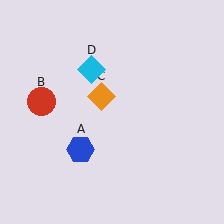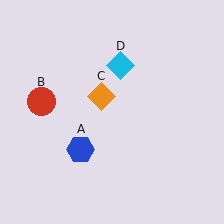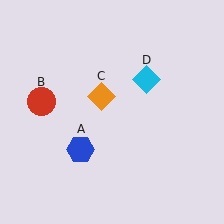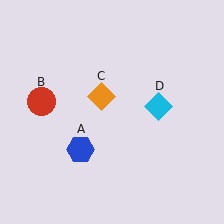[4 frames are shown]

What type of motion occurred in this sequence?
The cyan diamond (object D) rotated clockwise around the center of the scene.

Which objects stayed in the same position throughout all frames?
Blue hexagon (object A) and red circle (object B) and orange diamond (object C) remained stationary.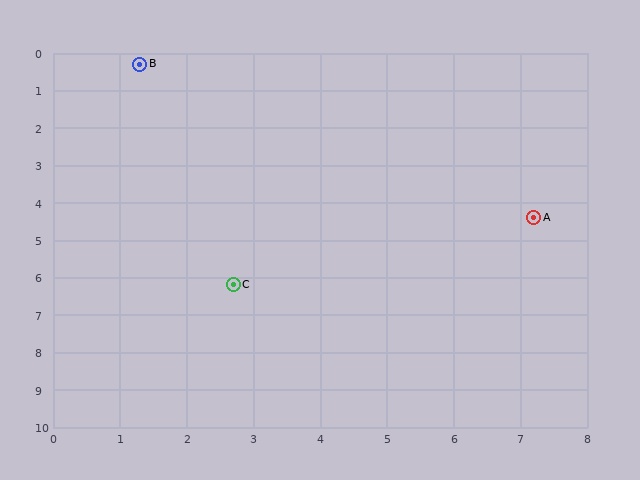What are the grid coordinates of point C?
Point C is at approximately (2.7, 6.2).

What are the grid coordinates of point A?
Point A is at approximately (7.2, 4.4).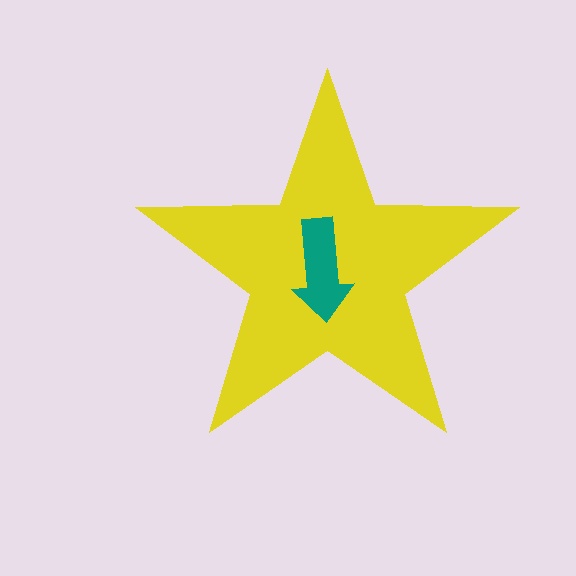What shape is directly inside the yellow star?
The teal arrow.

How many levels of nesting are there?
2.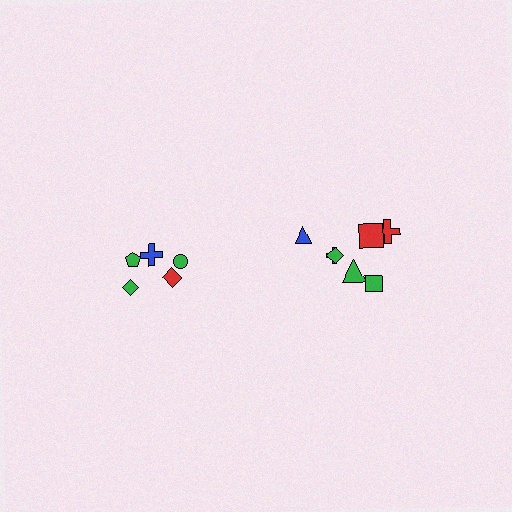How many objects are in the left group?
There are 5 objects.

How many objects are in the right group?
There are 7 objects.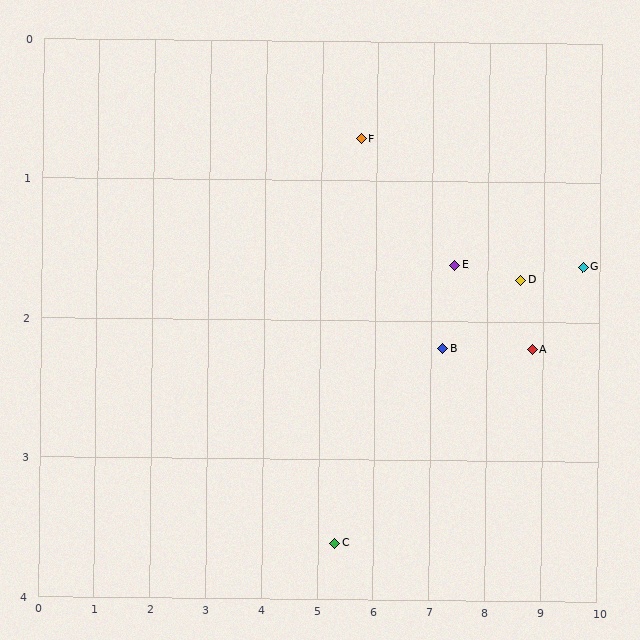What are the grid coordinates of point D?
Point D is at approximately (8.6, 1.7).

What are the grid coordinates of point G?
Point G is at approximately (9.7, 1.6).